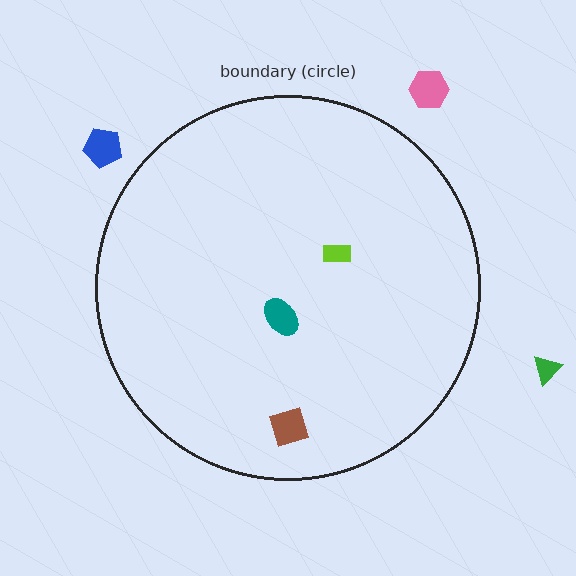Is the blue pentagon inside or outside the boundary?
Outside.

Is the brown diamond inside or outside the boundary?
Inside.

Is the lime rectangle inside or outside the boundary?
Inside.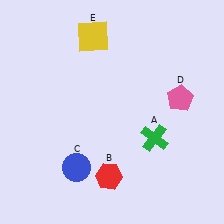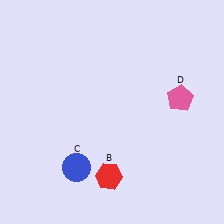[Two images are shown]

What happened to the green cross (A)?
The green cross (A) was removed in Image 2. It was in the bottom-right area of Image 1.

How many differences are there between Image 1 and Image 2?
There are 2 differences between the two images.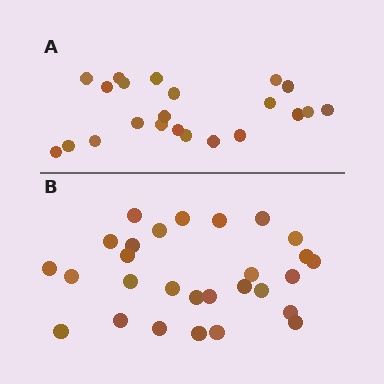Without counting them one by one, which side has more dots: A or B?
Region B (the bottom region) has more dots.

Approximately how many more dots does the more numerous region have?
Region B has about 6 more dots than region A.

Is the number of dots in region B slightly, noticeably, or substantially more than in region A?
Region B has noticeably more, but not dramatically so. The ratio is roughly 1.3 to 1.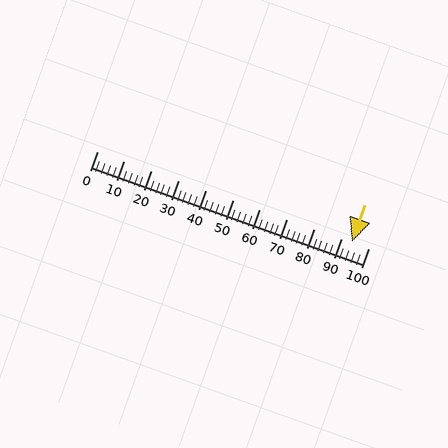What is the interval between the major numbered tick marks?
The major tick marks are spaced 10 units apart.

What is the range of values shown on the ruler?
The ruler shows values from 0 to 100.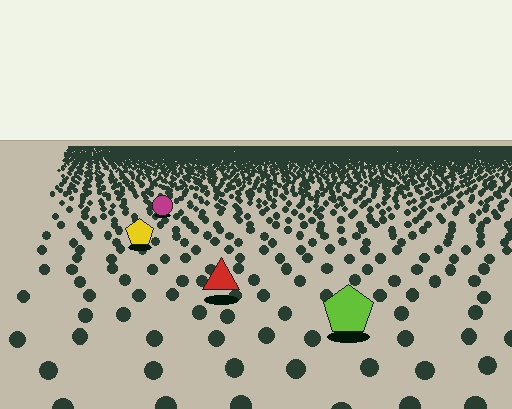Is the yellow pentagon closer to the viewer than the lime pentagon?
No. The lime pentagon is closer — you can tell from the texture gradient: the ground texture is coarser near it.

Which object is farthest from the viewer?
The magenta circle is farthest from the viewer. It appears smaller and the ground texture around it is denser.